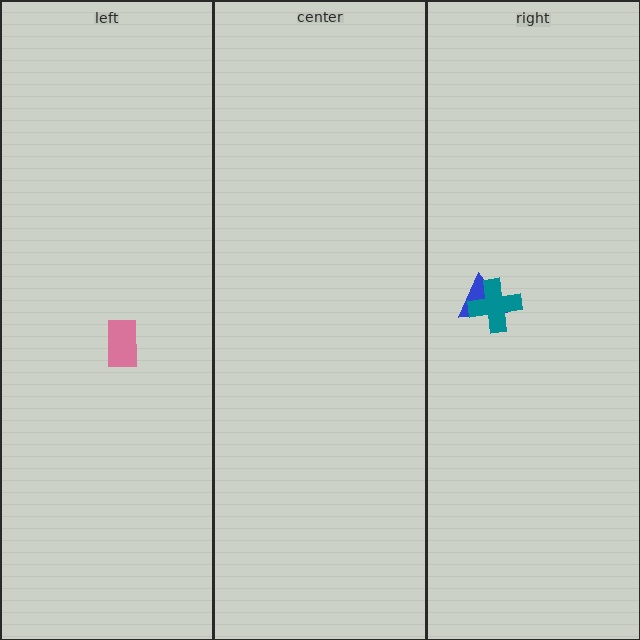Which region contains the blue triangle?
The right region.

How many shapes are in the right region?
2.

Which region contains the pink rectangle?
The left region.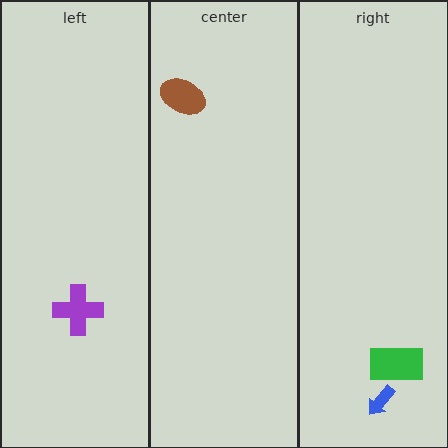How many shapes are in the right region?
2.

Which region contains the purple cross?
The left region.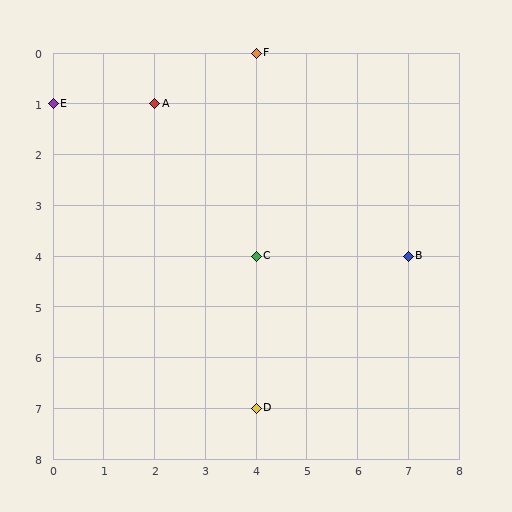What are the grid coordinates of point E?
Point E is at grid coordinates (0, 1).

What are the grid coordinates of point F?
Point F is at grid coordinates (4, 0).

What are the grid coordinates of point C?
Point C is at grid coordinates (4, 4).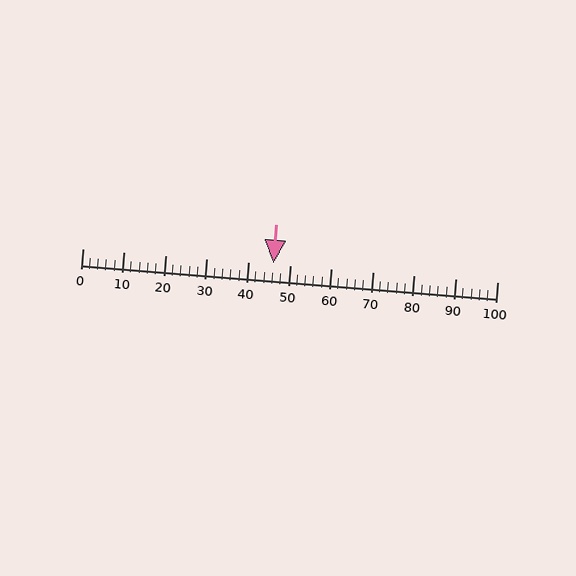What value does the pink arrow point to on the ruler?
The pink arrow points to approximately 46.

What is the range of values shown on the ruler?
The ruler shows values from 0 to 100.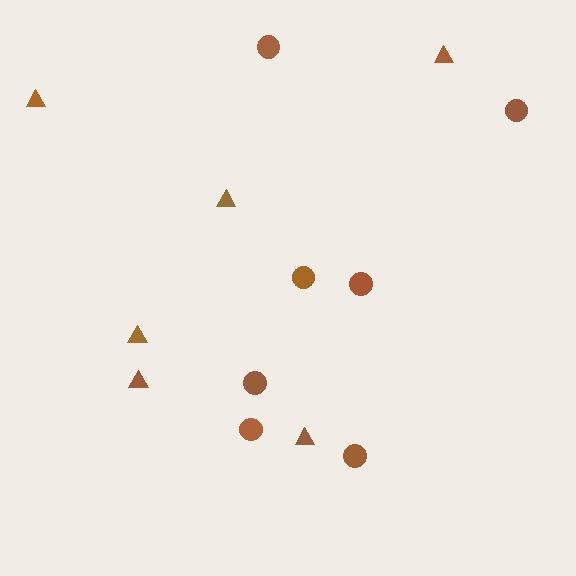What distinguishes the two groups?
There are 2 groups: one group of circles (7) and one group of triangles (6).